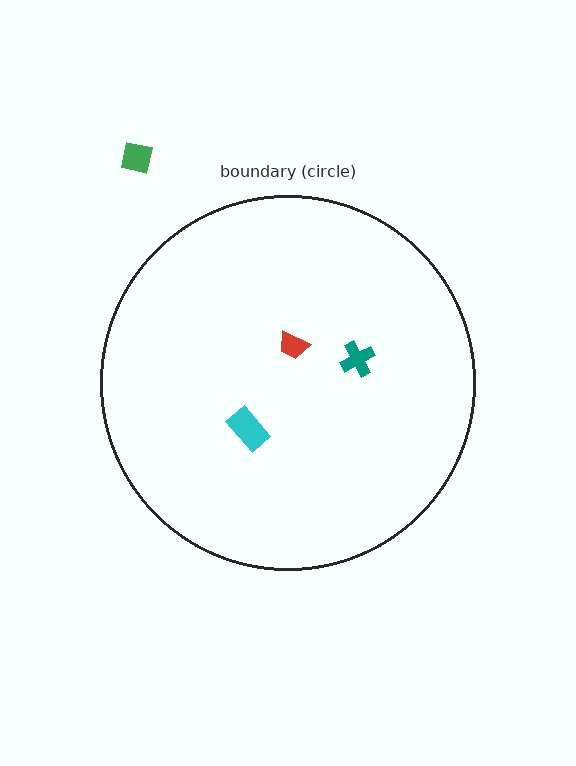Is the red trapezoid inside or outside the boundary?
Inside.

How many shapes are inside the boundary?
3 inside, 1 outside.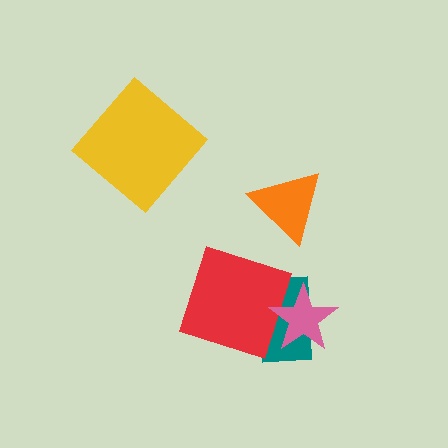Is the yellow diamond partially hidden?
No, no other shape covers it.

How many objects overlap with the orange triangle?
0 objects overlap with the orange triangle.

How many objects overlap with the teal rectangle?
2 objects overlap with the teal rectangle.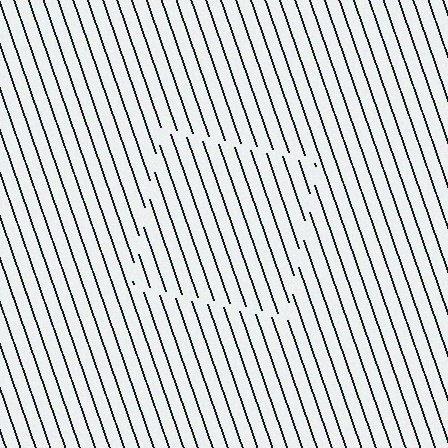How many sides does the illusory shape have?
4 sides — the line-ends trace a square.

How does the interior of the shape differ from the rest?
The interior of the shape contains the same grating, shifted by half a period — the contour is defined by the phase discontinuity where line-ends from the inner and outer gratings abut.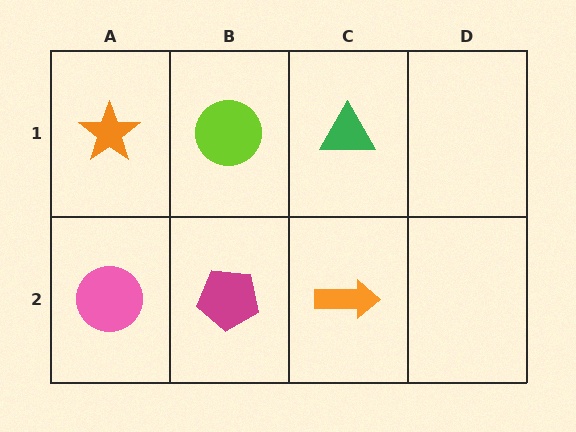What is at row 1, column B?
A lime circle.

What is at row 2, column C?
An orange arrow.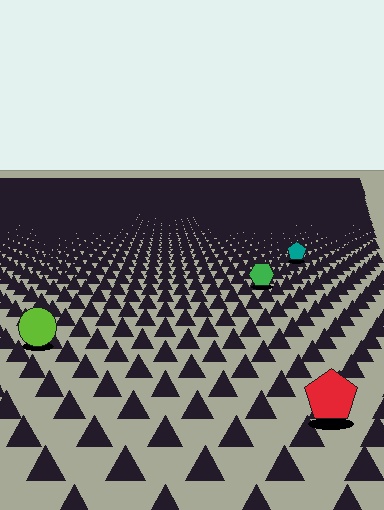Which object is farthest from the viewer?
The teal pentagon is farthest from the viewer. It appears smaller and the ground texture around it is denser.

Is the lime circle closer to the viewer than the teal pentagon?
Yes. The lime circle is closer — you can tell from the texture gradient: the ground texture is coarser near it.